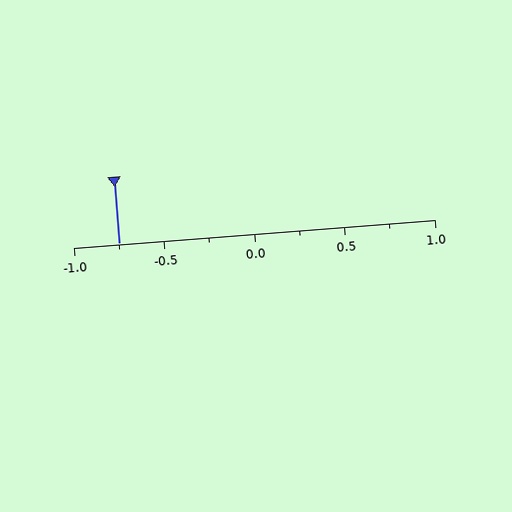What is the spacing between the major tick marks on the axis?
The major ticks are spaced 0.5 apart.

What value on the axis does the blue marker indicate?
The marker indicates approximately -0.75.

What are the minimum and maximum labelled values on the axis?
The axis runs from -1.0 to 1.0.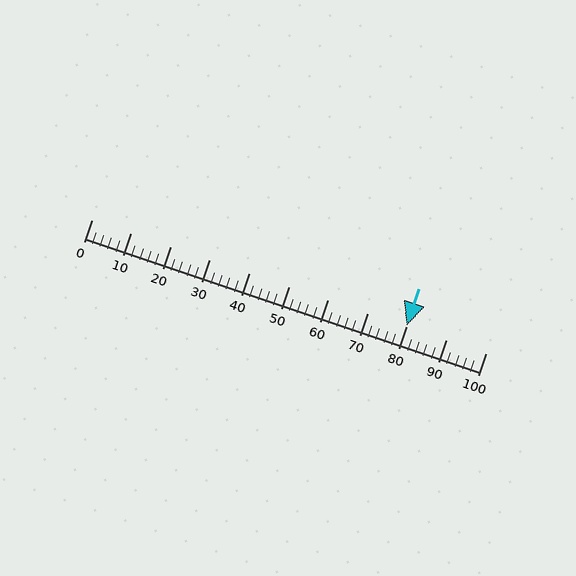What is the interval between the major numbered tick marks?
The major tick marks are spaced 10 units apart.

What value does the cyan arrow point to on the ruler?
The cyan arrow points to approximately 80.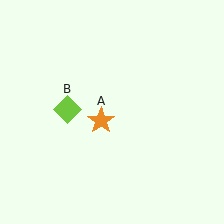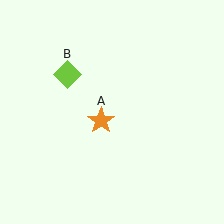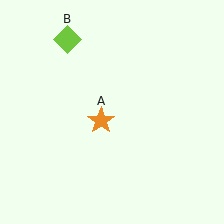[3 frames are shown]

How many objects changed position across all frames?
1 object changed position: lime diamond (object B).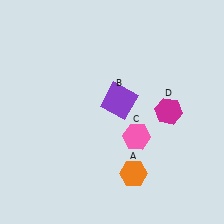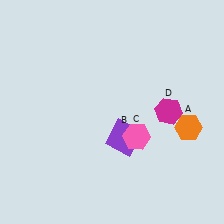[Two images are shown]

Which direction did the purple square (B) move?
The purple square (B) moved down.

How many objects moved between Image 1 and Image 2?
2 objects moved between the two images.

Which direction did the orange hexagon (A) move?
The orange hexagon (A) moved right.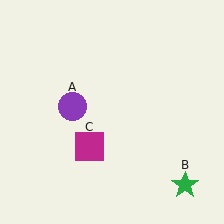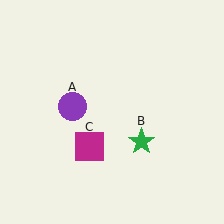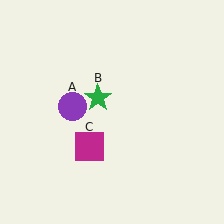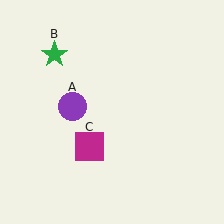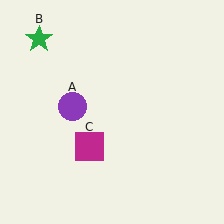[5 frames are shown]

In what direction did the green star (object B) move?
The green star (object B) moved up and to the left.